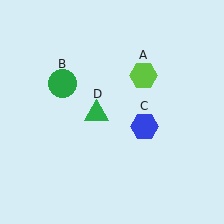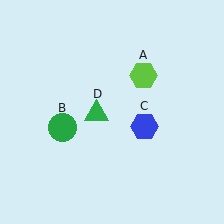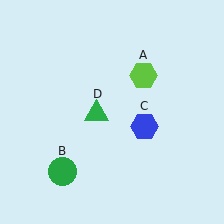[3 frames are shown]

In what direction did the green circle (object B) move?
The green circle (object B) moved down.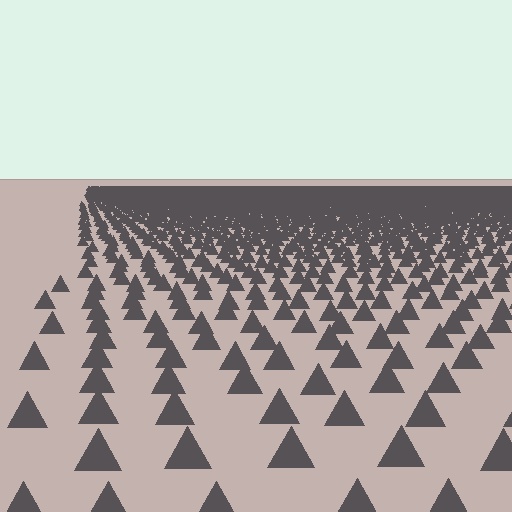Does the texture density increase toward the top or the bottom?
Density increases toward the top.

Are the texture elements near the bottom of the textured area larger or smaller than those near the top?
Larger. Near the bottom, elements are closer to the viewer and appear at a bigger on-screen size.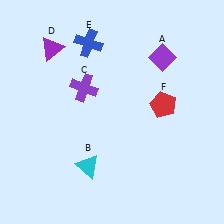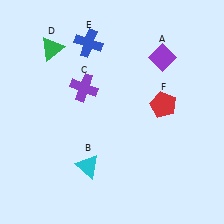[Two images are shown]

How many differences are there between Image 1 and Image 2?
There is 1 difference between the two images.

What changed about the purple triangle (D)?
In Image 1, D is purple. In Image 2, it changed to green.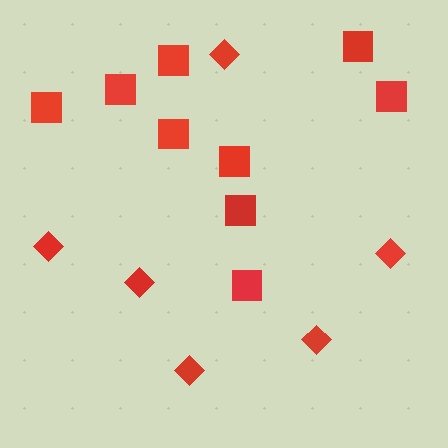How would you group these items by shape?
There are 2 groups: one group of diamonds (6) and one group of squares (9).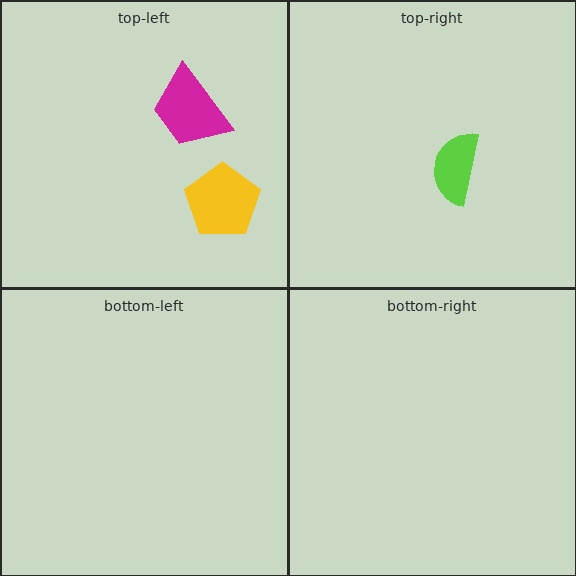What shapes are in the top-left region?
The magenta trapezoid, the yellow pentagon.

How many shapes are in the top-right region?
1.